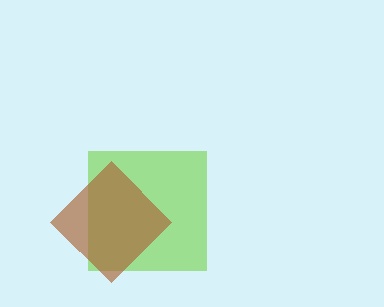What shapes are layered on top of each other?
The layered shapes are: a lime square, a brown diamond.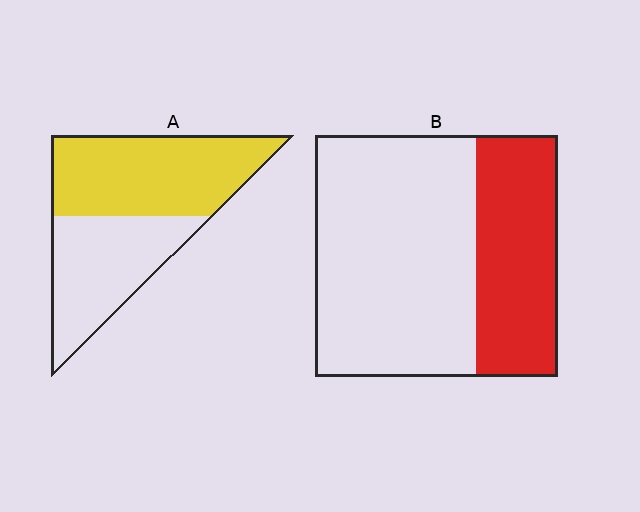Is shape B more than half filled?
No.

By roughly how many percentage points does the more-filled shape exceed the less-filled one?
By roughly 20 percentage points (A over B).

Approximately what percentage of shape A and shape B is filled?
A is approximately 55% and B is approximately 35%.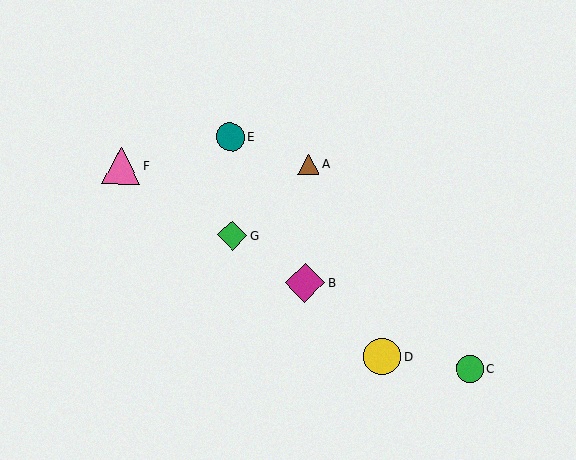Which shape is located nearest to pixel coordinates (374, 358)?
The yellow circle (labeled D) at (382, 356) is nearest to that location.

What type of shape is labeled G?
Shape G is a green diamond.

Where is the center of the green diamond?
The center of the green diamond is at (232, 235).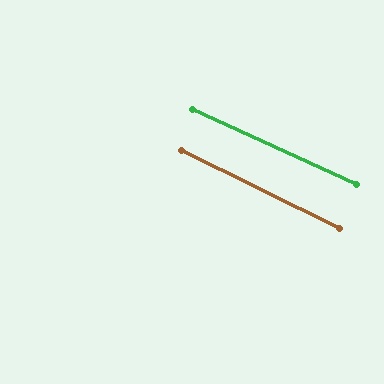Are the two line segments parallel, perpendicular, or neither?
Parallel — their directions differ by only 1.9°.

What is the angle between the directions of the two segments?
Approximately 2 degrees.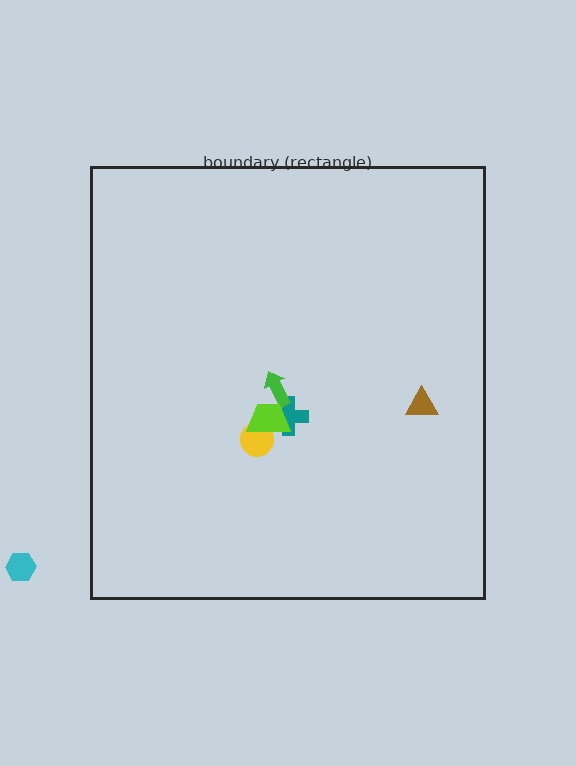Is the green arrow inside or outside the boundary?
Inside.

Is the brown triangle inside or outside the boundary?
Inside.